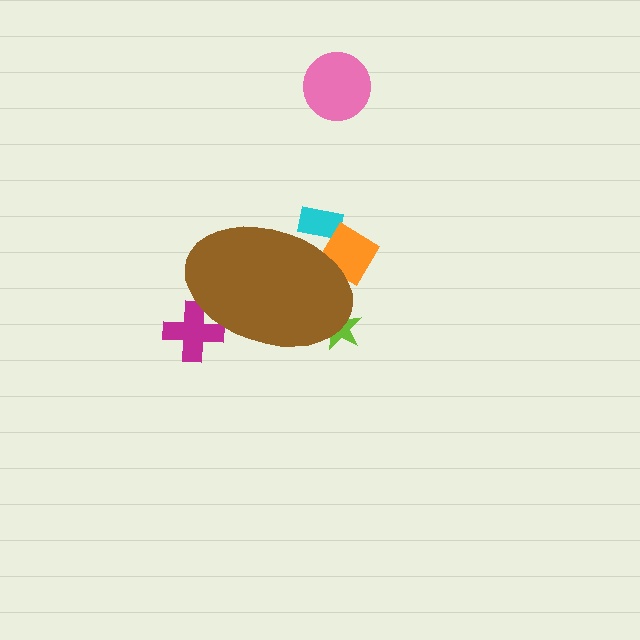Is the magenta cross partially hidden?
Yes, the magenta cross is partially hidden behind the brown ellipse.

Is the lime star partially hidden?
Yes, the lime star is partially hidden behind the brown ellipse.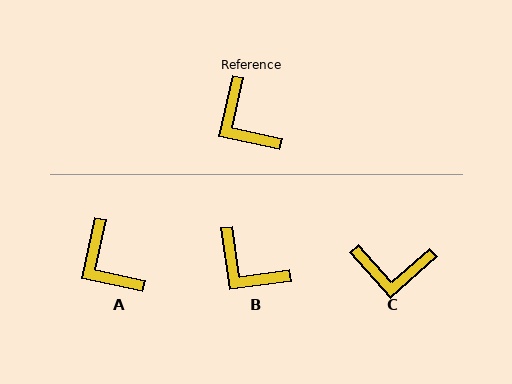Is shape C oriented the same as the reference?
No, it is off by about 54 degrees.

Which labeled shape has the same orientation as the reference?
A.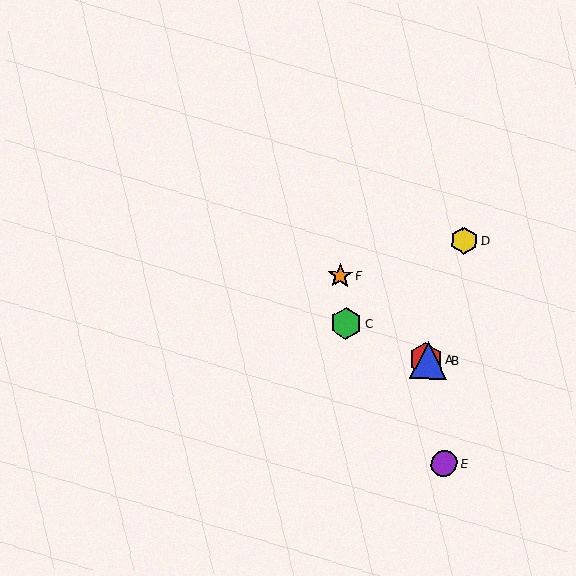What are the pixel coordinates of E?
Object E is at (444, 463).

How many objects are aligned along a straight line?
3 objects (A, B, C) are aligned along a straight line.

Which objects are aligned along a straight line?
Objects A, B, C are aligned along a straight line.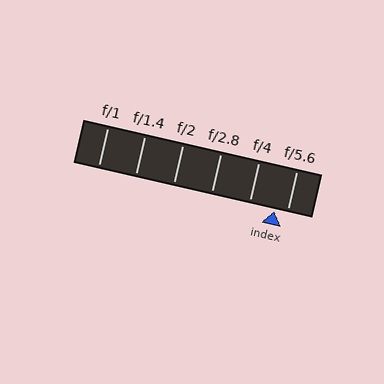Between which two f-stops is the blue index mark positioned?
The index mark is between f/4 and f/5.6.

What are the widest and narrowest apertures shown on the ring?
The widest aperture shown is f/1 and the narrowest is f/5.6.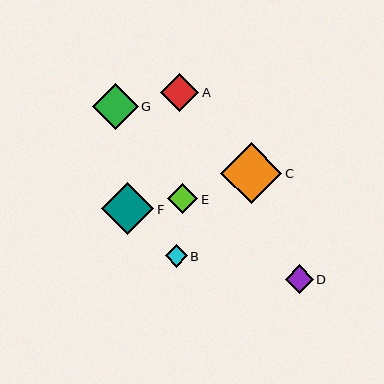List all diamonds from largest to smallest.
From largest to smallest: C, F, G, A, E, D, B.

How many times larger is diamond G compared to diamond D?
Diamond G is approximately 1.6 times the size of diamond D.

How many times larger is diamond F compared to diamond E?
Diamond F is approximately 1.7 times the size of diamond E.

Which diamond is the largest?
Diamond C is the largest with a size of approximately 61 pixels.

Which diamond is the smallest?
Diamond B is the smallest with a size of approximately 22 pixels.